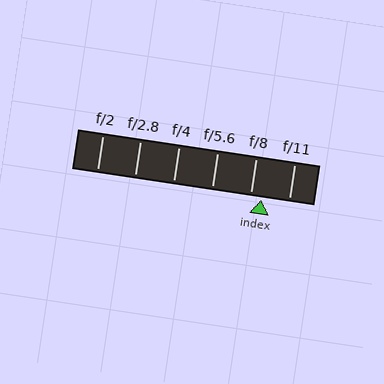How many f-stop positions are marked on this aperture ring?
There are 6 f-stop positions marked.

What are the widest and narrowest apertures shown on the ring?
The widest aperture shown is f/2 and the narrowest is f/11.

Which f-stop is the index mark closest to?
The index mark is closest to f/8.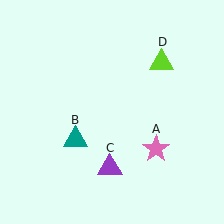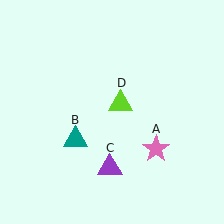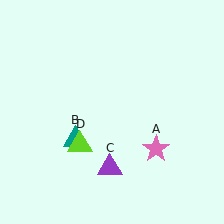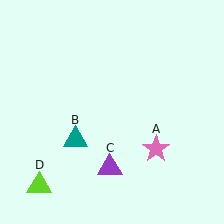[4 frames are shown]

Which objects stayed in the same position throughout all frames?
Pink star (object A) and teal triangle (object B) and purple triangle (object C) remained stationary.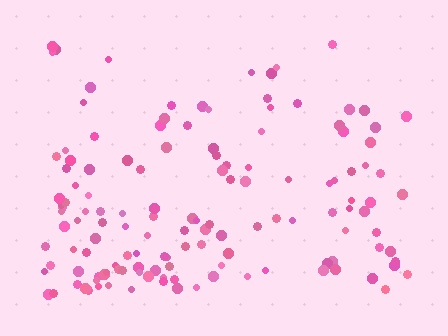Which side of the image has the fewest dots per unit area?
The top.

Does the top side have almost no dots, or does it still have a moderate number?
Still a moderate number, just noticeably fewer than the bottom.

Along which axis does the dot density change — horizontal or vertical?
Vertical.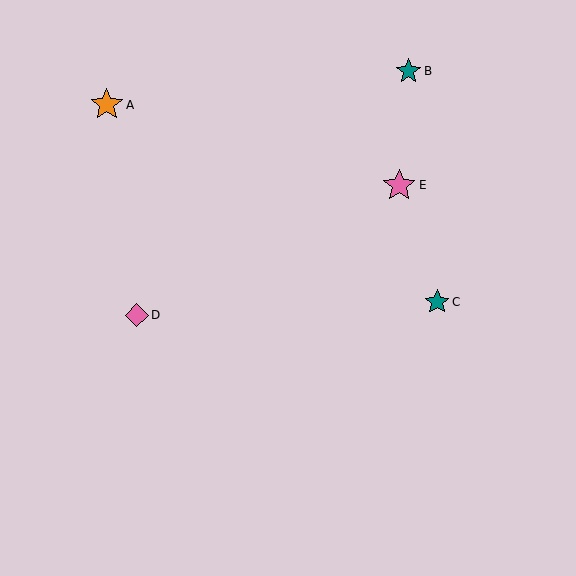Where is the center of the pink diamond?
The center of the pink diamond is at (137, 315).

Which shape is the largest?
The pink star (labeled E) is the largest.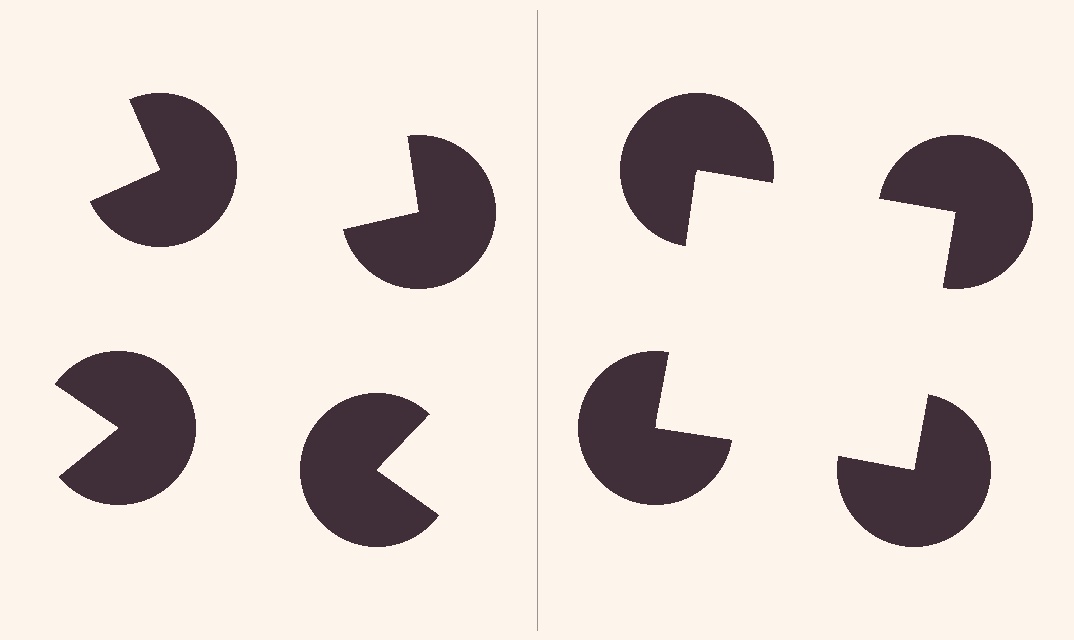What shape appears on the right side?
An illusory square.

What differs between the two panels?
The pac-man discs are positioned identically on both sides; only the wedge orientations differ. On the right they align to a square; on the left they are misaligned.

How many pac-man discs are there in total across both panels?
8 — 4 on each side.